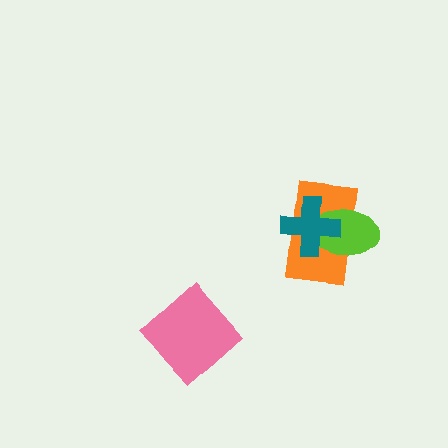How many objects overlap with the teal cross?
2 objects overlap with the teal cross.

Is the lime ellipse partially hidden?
Yes, it is partially covered by another shape.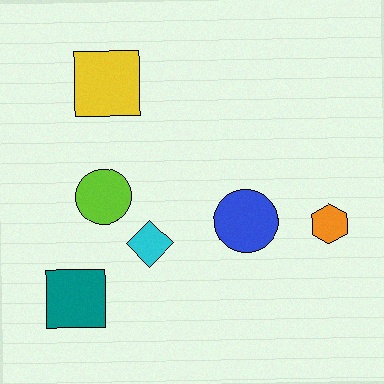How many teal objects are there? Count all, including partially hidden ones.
There is 1 teal object.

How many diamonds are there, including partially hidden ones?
There is 1 diamond.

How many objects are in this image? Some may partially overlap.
There are 6 objects.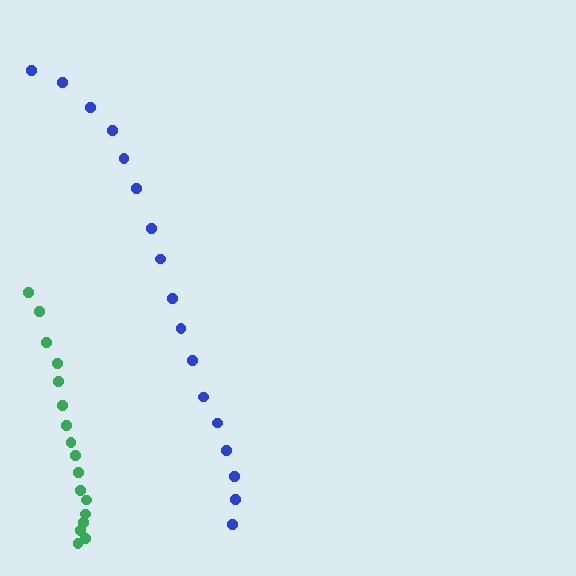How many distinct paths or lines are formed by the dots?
There are 2 distinct paths.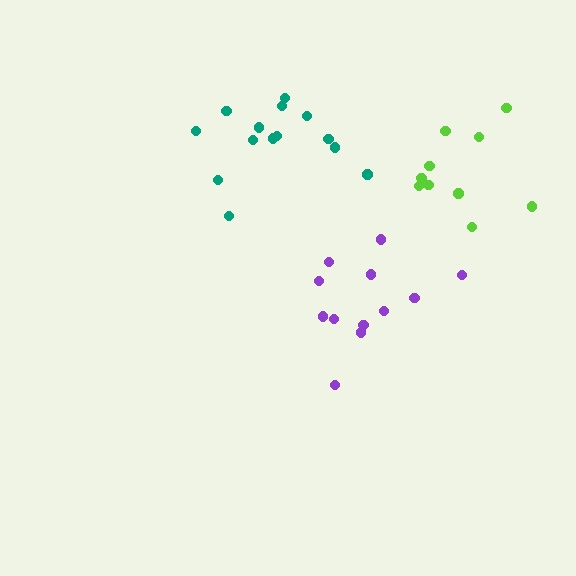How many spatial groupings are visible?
There are 3 spatial groupings.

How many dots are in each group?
Group 1: 12 dots, Group 2: 10 dots, Group 3: 14 dots (36 total).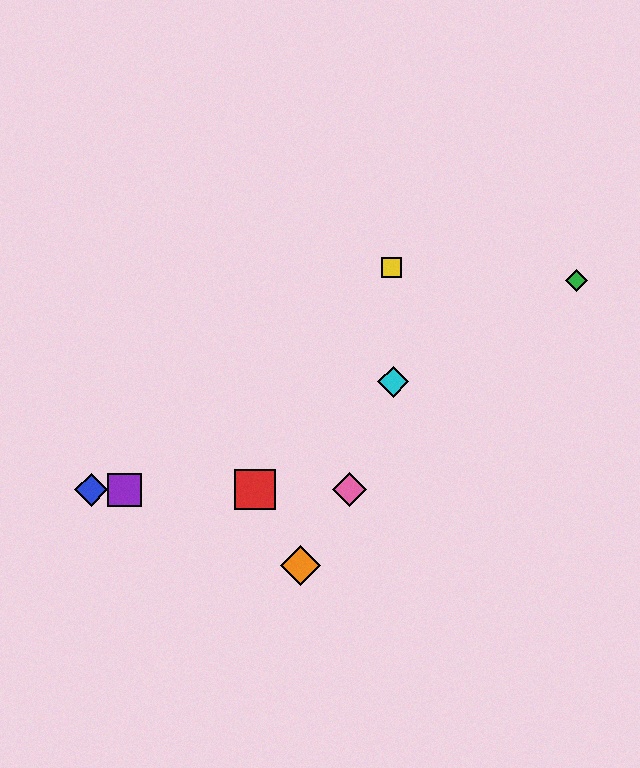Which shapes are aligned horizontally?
The red square, the blue diamond, the purple square, the pink diamond are aligned horizontally.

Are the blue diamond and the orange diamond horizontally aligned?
No, the blue diamond is at y≈490 and the orange diamond is at y≈566.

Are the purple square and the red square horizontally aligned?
Yes, both are at y≈490.